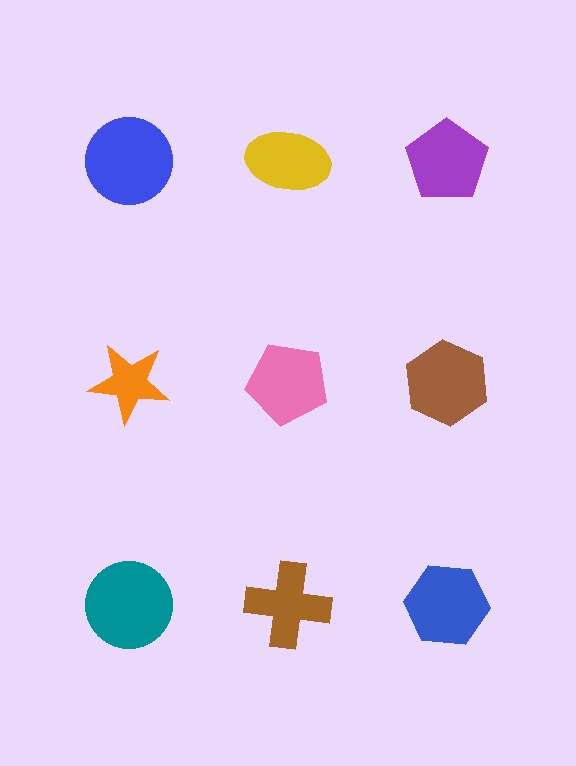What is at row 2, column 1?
An orange star.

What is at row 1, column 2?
A yellow ellipse.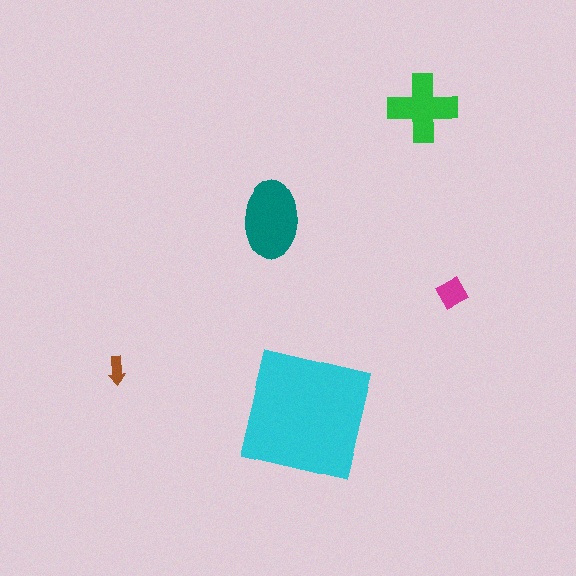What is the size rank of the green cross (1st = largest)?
3rd.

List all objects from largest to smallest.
The cyan square, the teal ellipse, the green cross, the magenta diamond, the brown arrow.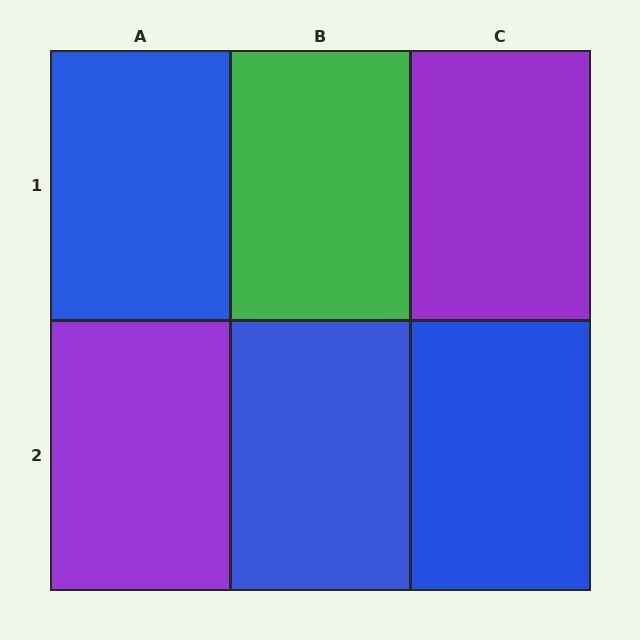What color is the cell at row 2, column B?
Blue.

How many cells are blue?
3 cells are blue.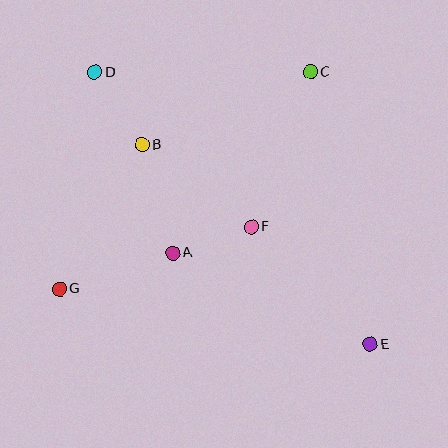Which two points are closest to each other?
Points A and F are closest to each other.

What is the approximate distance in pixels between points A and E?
The distance between A and E is approximately 218 pixels.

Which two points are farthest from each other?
Points D and E are farthest from each other.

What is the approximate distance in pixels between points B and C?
The distance between B and C is approximately 184 pixels.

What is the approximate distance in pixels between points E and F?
The distance between E and F is approximately 167 pixels.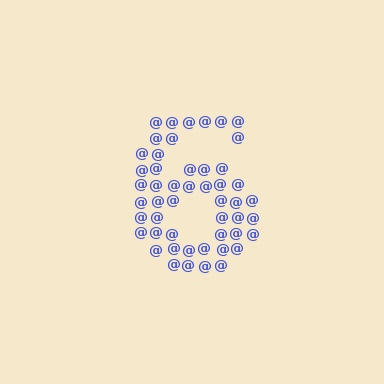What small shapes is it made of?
It is made of small at signs.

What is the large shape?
The large shape is the digit 6.